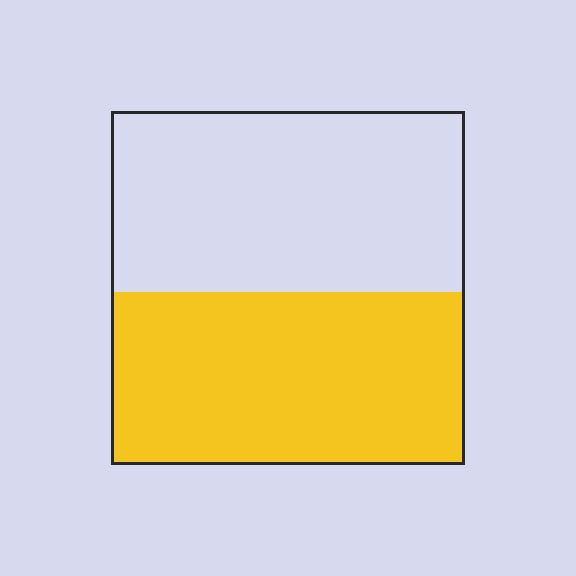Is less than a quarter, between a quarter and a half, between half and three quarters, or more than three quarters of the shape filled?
Between a quarter and a half.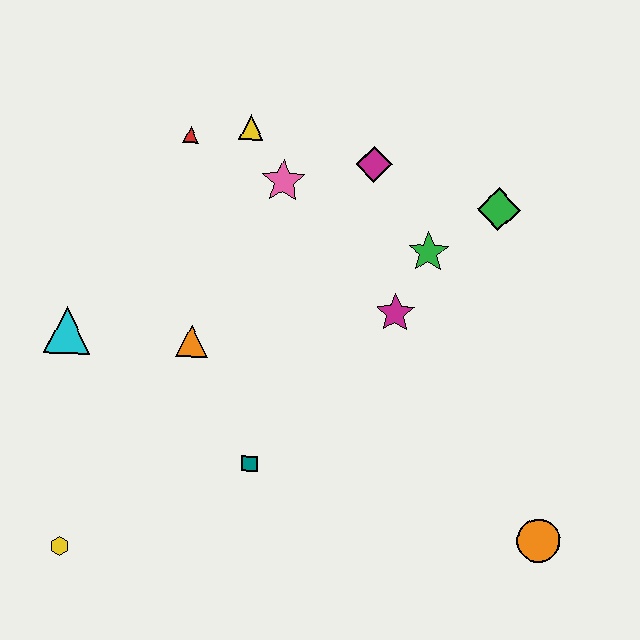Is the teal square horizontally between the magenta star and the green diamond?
No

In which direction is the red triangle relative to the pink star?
The red triangle is to the left of the pink star.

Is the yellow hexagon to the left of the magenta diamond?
Yes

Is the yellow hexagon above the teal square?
No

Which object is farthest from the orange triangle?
The orange circle is farthest from the orange triangle.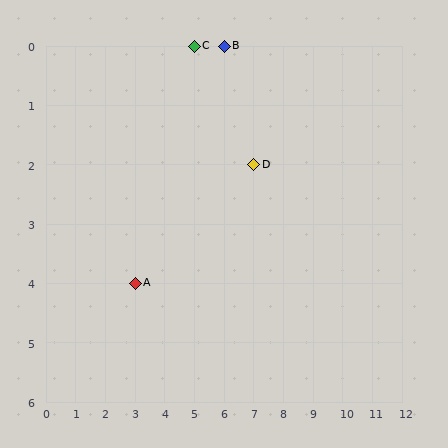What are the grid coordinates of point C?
Point C is at grid coordinates (5, 0).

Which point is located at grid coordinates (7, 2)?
Point D is at (7, 2).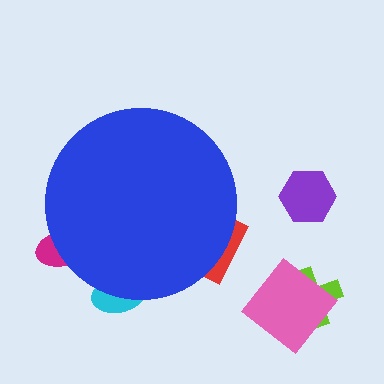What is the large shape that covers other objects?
A blue circle.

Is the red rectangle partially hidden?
Yes, the red rectangle is partially hidden behind the blue circle.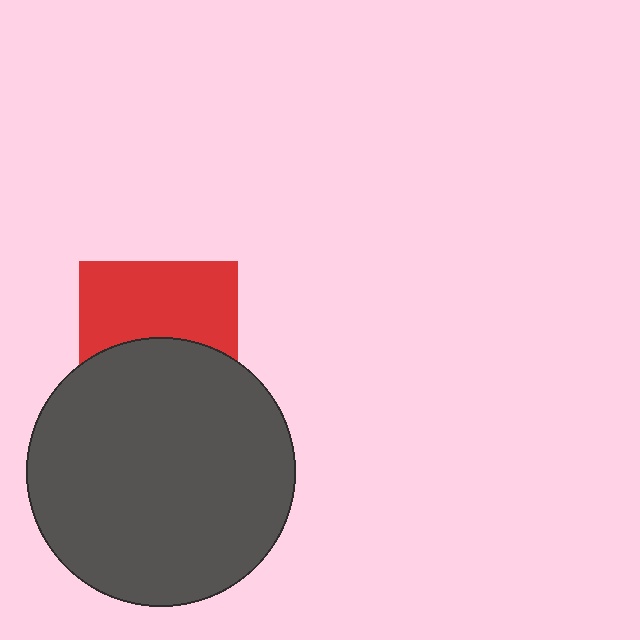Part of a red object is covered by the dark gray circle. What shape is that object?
It is a square.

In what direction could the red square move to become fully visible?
The red square could move up. That would shift it out from behind the dark gray circle entirely.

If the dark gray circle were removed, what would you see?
You would see the complete red square.